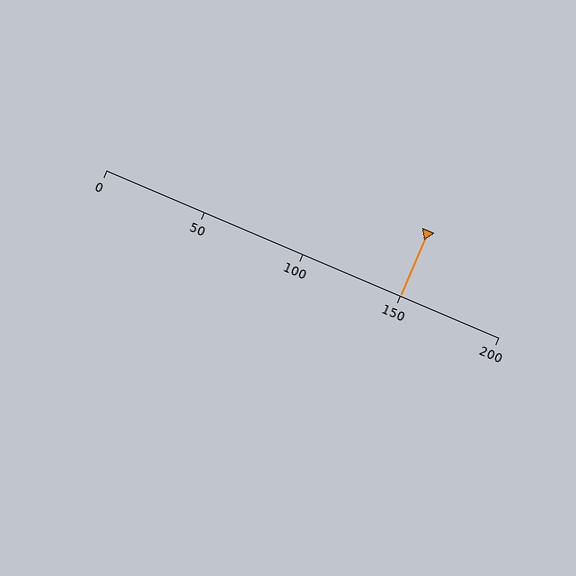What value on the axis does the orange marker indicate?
The marker indicates approximately 150.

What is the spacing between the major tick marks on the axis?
The major ticks are spaced 50 apart.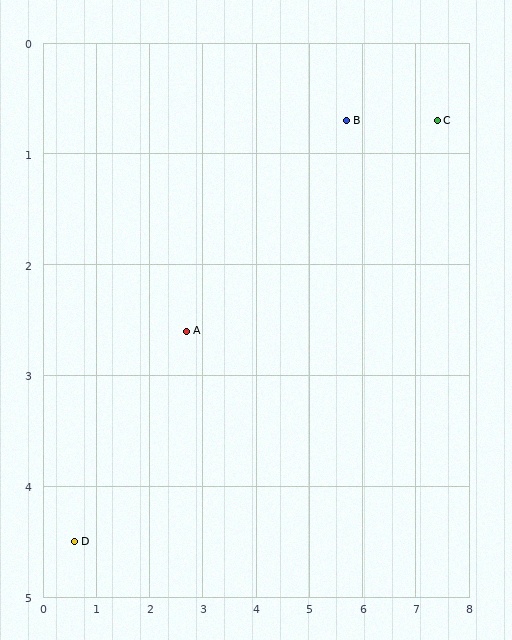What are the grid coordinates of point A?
Point A is at approximately (2.7, 2.6).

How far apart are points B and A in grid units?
Points B and A are about 3.6 grid units apart.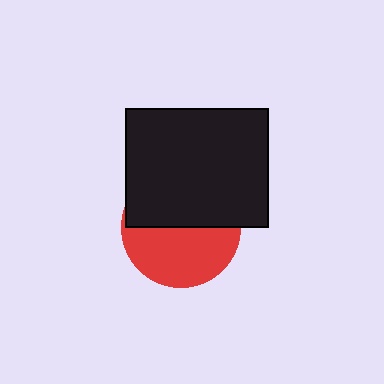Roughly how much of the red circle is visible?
About half of it is visible (roughly 51%).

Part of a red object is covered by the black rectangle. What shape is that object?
It is a circle.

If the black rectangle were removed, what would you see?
You would see the complete red circle.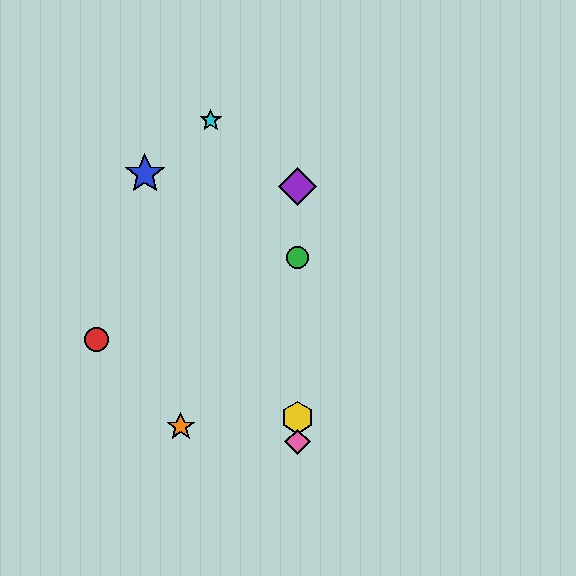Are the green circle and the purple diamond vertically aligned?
Yes, both are at x≈297.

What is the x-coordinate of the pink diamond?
The pink diamond is at x≈297.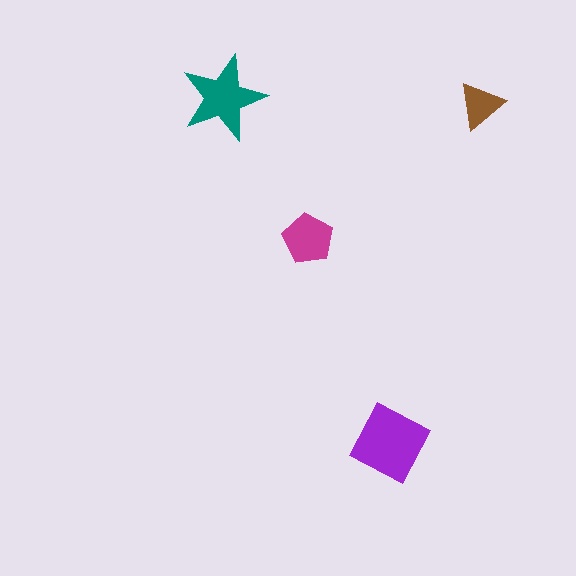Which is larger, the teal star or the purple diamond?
The purple diamond.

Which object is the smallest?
The brown triangle.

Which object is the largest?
The purple diamond.